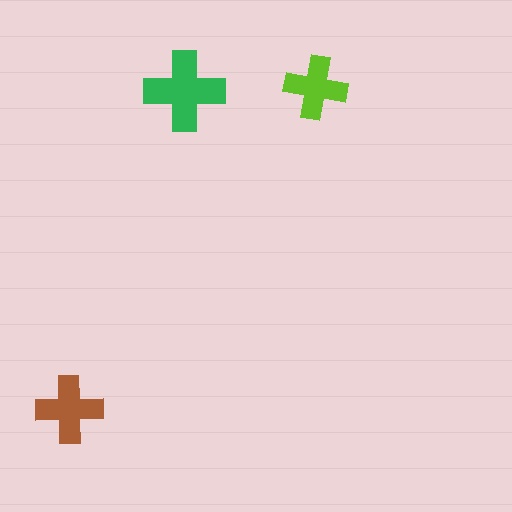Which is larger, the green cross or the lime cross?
The green one.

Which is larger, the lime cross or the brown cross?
The brown one.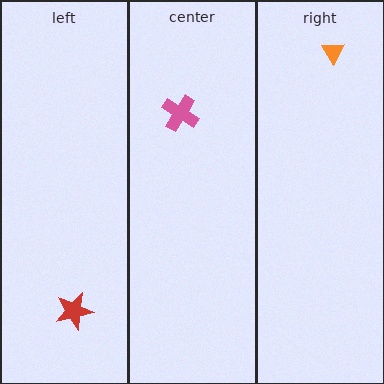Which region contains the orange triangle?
The right region.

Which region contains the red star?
The left region.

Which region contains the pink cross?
The center region.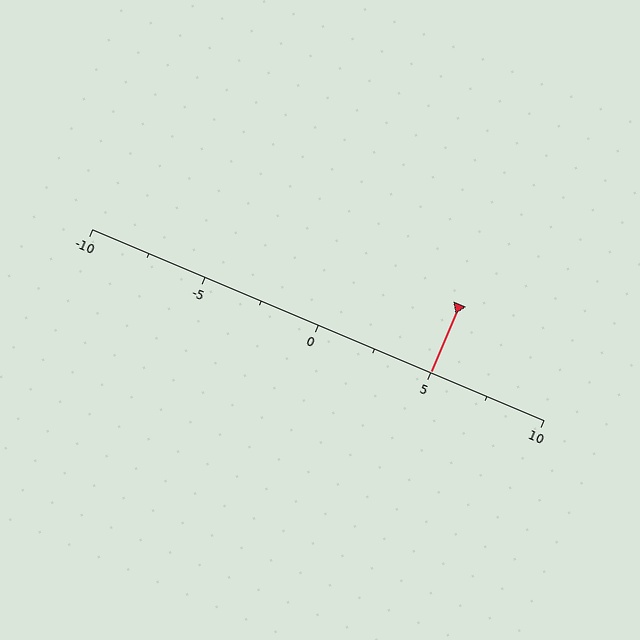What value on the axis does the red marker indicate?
The marker indicates approximately 5.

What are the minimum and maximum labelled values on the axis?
The axis runs from -10 to 10.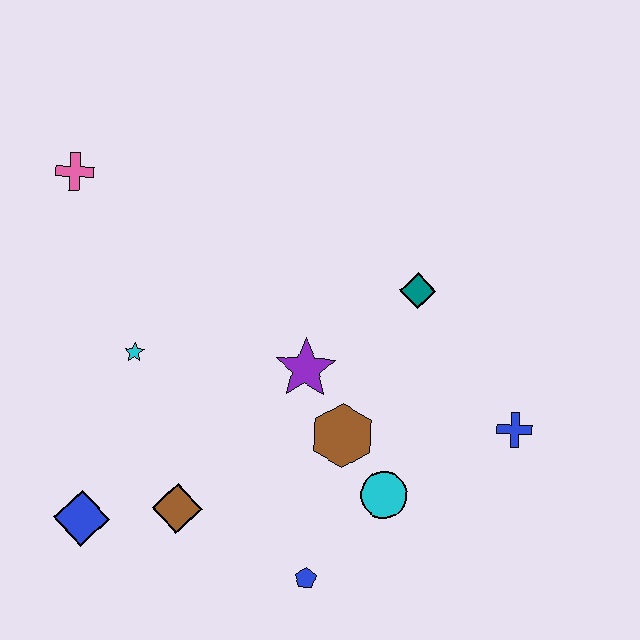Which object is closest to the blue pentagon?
The cyan circle is closest to the blue pentagon.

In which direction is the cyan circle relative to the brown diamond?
The cyan circle is to the right of the brown diamond.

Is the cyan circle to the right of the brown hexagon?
Yes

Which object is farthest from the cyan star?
The blue cross is farthest from the cyan star.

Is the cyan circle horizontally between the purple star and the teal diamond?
Yes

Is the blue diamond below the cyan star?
Yes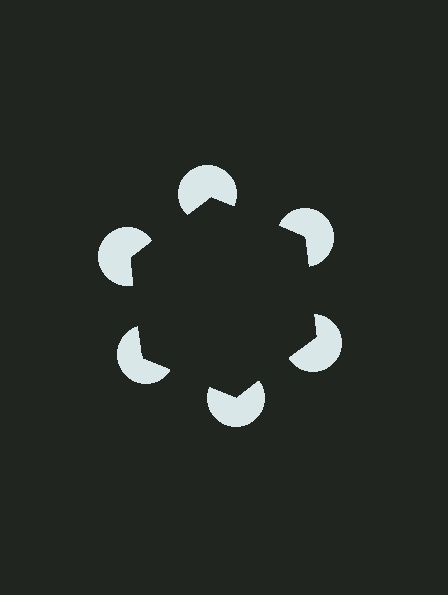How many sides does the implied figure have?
6 sides.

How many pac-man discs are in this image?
There are 6 — one at each vertex of the illusory hexagon.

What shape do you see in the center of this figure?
An illusory hexagon — its edges are inferred from the aligned wedge cuts in the pac-man discs, not physically drawn.